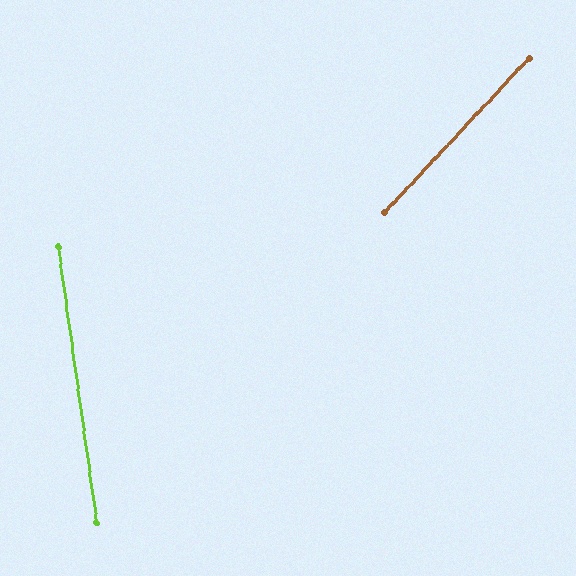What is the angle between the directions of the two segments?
Approximately 51 degrees.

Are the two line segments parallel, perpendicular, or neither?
Neither parallel nor perpendicular — they differ by about 51°.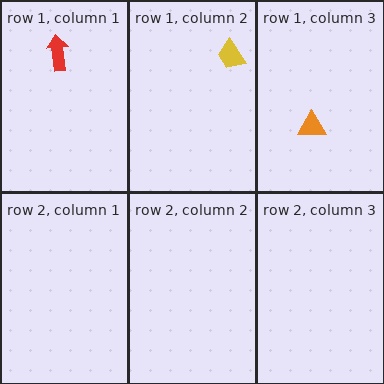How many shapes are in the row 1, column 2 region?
1.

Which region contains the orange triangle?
The row 1, column 3 region.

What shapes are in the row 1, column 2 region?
The yellow trapezoid.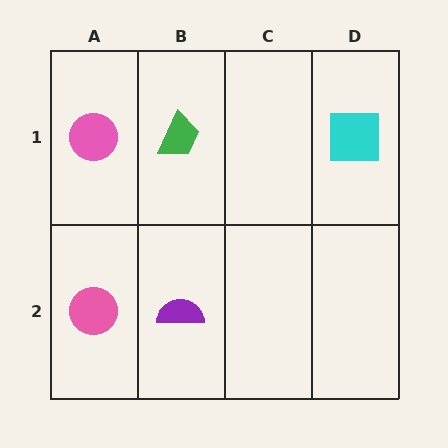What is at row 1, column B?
A green trapezoid.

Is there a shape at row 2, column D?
No, that cell is empty.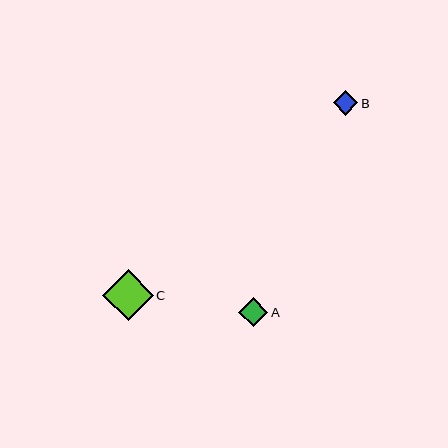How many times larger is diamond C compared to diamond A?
Diamond C is approximately 1.7 times the size of diamond A.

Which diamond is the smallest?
Diamond B is the smallest with a size of approximately 24 pixels.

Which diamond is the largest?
Diamond C is the largest with a size of approximately 51 pixels.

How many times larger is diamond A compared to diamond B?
Diamond A is approximately 1.2 times the size of diamond B.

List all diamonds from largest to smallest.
From largest to smallest: C, A, B.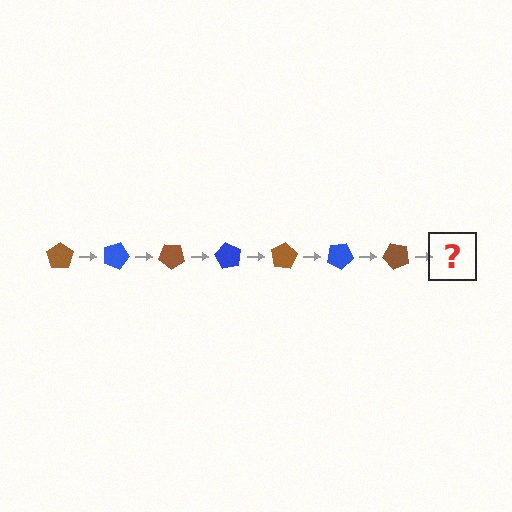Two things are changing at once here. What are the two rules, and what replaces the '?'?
The two rules are that it rotates 20 degrees each step and the color cycles through brown and blue. The '?' should be a blue pentagon, rotated 140 degrees from the start.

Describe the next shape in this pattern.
It should be a blue pentagon, rotated 140 degrees from the start.